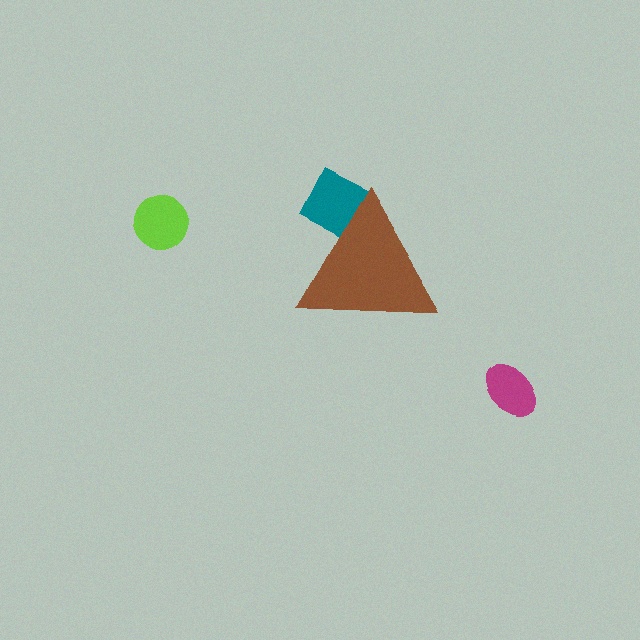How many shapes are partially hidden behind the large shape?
1 shape is partially hidden.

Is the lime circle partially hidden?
No, the lime circle is fully visible.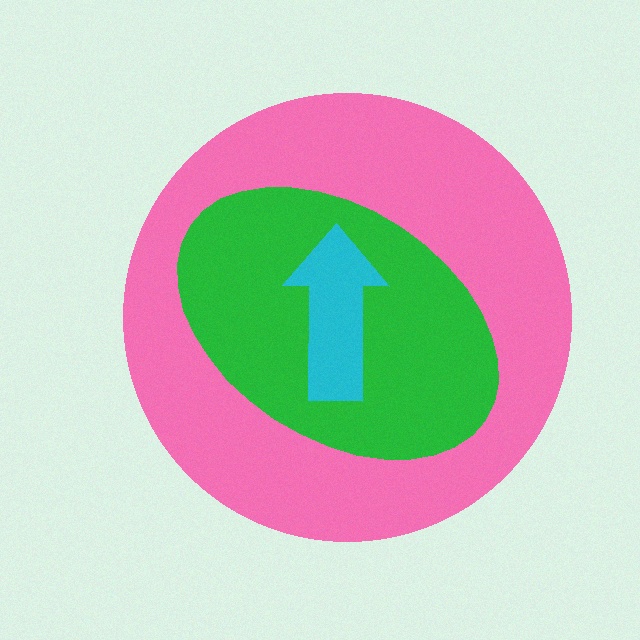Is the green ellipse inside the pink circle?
Yes.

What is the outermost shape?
The pink circle.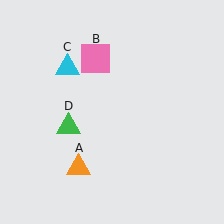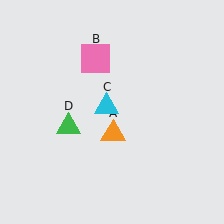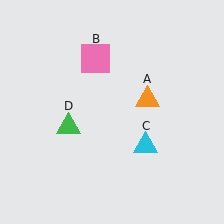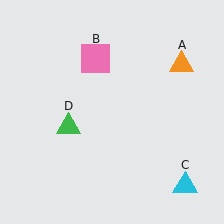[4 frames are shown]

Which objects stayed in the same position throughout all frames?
Pink square (object B) and green triangle (object D) remained stationary.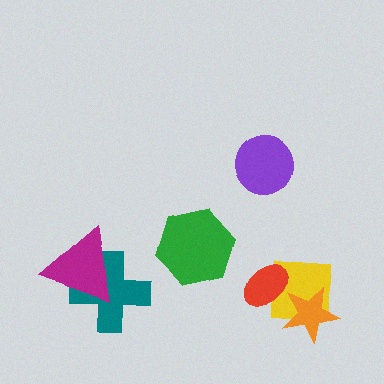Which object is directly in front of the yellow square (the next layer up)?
The orange star is directly in front of the yellow square.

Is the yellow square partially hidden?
Yes, it is partially covered by another shape.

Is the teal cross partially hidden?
Yes, it is partially covered by another shape.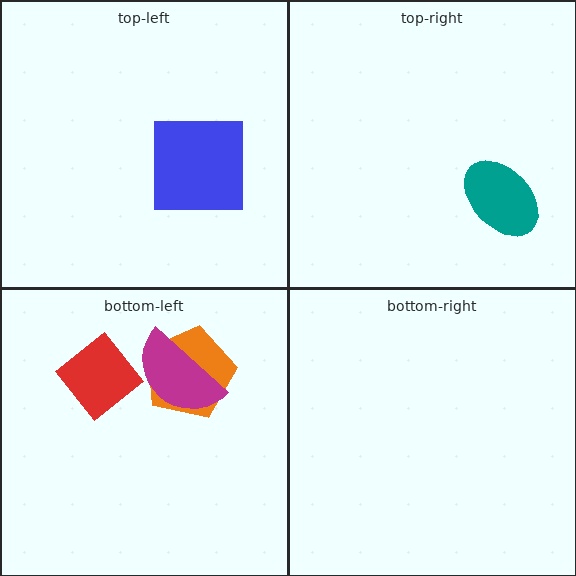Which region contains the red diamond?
The bottom-left region.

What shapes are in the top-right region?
The teal ellipse.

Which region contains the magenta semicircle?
The bottom-left region.